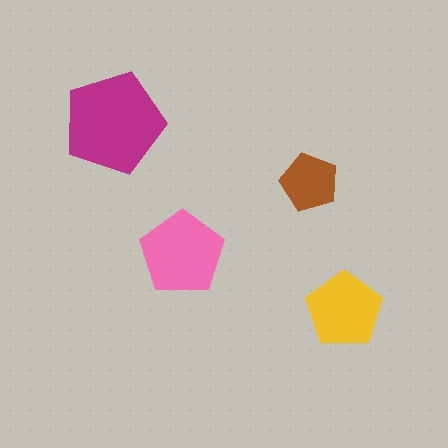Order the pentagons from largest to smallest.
the magenta one, the pink one, the yellow one, the brown one.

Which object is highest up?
The magenta pentagon is topmost.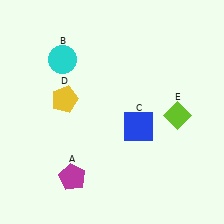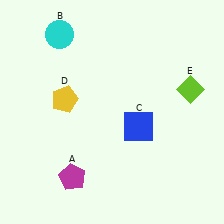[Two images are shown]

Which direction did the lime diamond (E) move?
The lime diamond (E) moved up.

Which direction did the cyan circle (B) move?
The cyan circle (B) moved up.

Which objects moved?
The objects that moved are: the cyan circle (B), the lime diamond (E).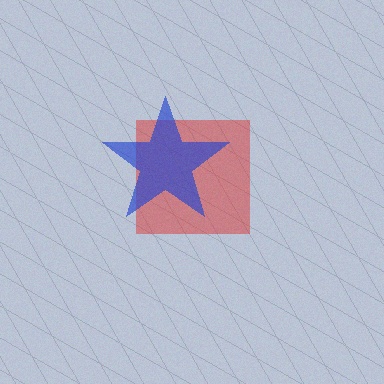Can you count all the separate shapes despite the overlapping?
Yes, there are 2 separate shapes.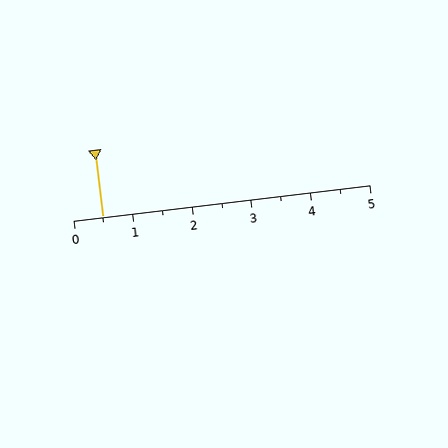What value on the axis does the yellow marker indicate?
The marker indicates approximately 0.5.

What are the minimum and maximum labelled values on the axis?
The axis runs from 0 to 5.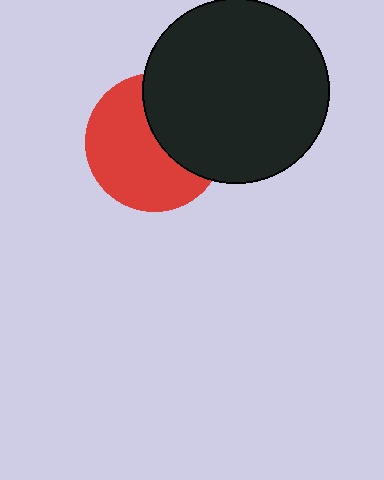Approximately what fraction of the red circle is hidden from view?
Roughly 40% of the red circle is hidden behind the black circle.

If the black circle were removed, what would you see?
You would see the complete red circle.